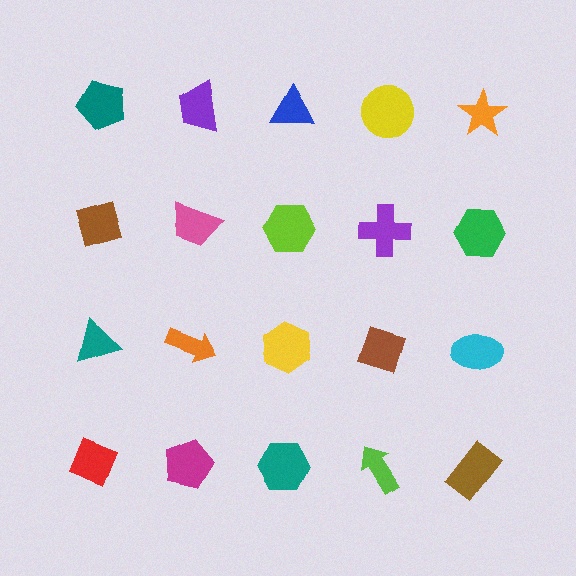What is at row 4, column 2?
A magenta pentagon.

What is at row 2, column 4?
A purple cross.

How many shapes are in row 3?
5 shapes.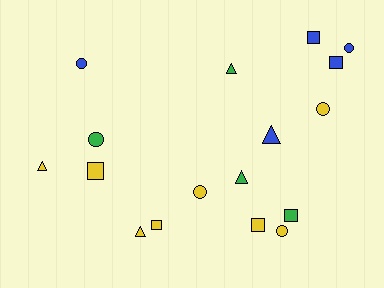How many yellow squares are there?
There are 3 yellow squares.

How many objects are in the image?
There are 17 objects.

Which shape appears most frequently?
Circle, with 6 objects.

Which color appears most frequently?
Yellow, with 8 objects.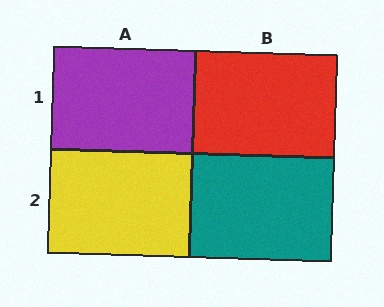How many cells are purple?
1 cell is purple.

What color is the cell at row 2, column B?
Teal.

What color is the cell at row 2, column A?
Yellow.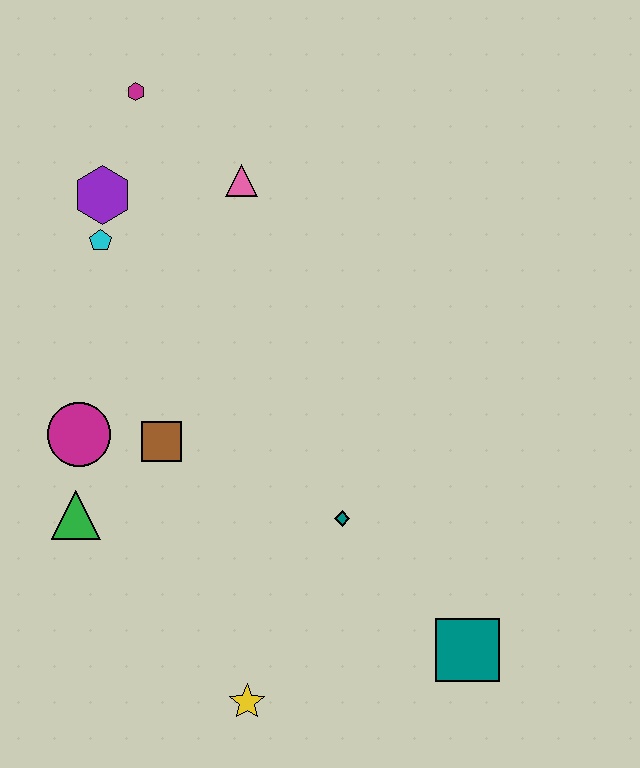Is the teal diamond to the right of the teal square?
No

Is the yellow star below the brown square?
Yes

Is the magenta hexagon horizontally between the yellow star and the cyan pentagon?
Yes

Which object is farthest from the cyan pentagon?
The teal square is farthest from the cyan pentagon.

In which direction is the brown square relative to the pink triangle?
The brown square is below the pink triangle.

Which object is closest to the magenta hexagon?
The purple hexagon is closest to the magenta hexagon.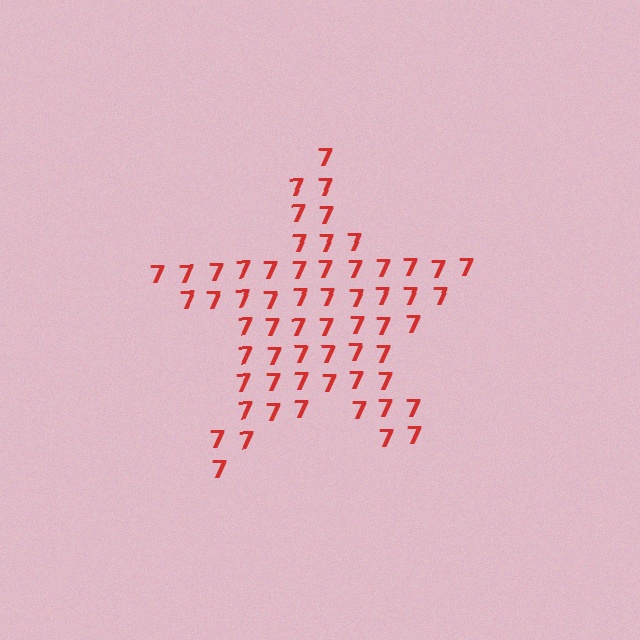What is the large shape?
The large shape is a star.